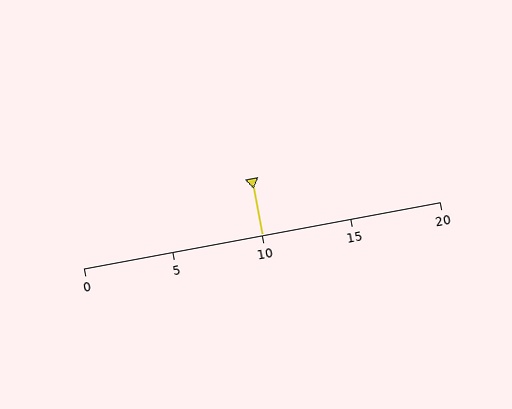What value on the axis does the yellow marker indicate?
The marker indicates approximately 10.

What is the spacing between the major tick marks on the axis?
The major ticks are spaced 5 apart.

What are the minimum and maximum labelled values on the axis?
The axis runs from 0 to 20.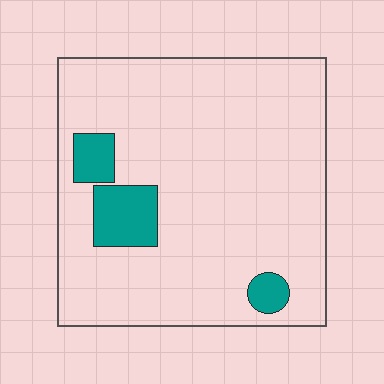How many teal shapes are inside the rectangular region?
3.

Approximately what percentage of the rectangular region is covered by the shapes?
Approximately 10%.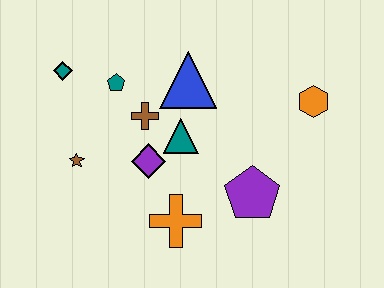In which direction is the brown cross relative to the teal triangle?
The brown cross is to the left of the teal triangle.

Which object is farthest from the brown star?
The orange hexagon is farthest from the brown star.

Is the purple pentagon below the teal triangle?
Yes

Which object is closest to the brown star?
The purple diamond is closest to the brown star.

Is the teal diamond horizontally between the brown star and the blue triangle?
No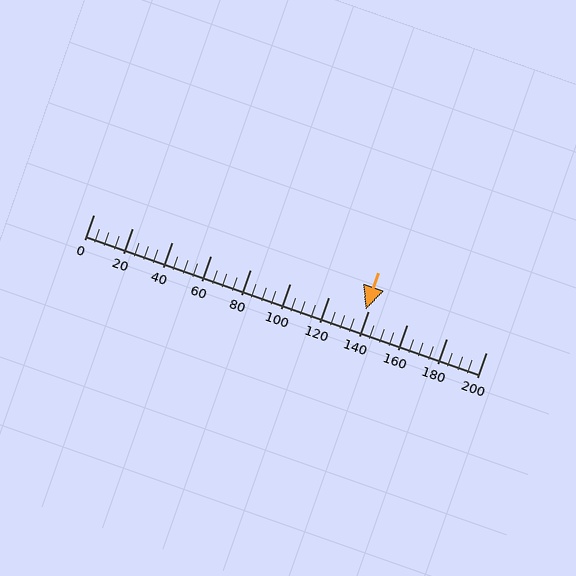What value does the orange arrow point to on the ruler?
The orange arrow points to approximately 139.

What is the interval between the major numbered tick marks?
The major tick marks are spaced 20 units apart.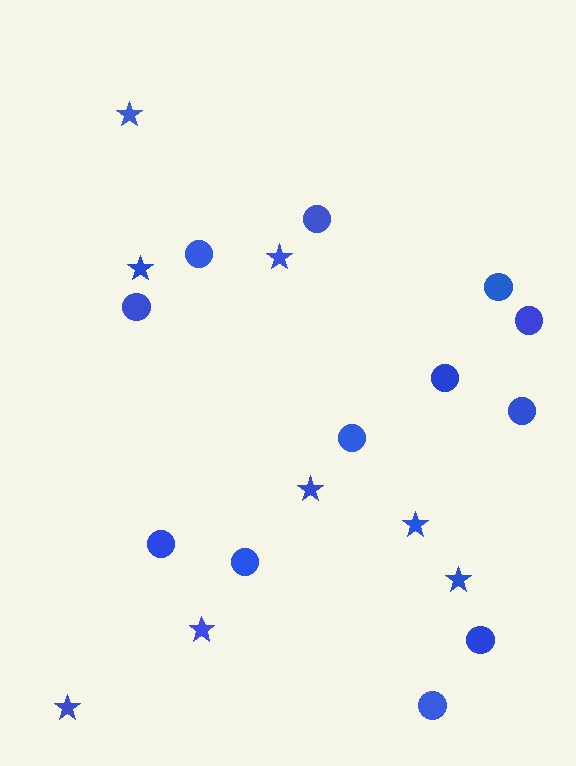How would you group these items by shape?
There are 2 groups: one group of circles (12) and one group of stars (8).